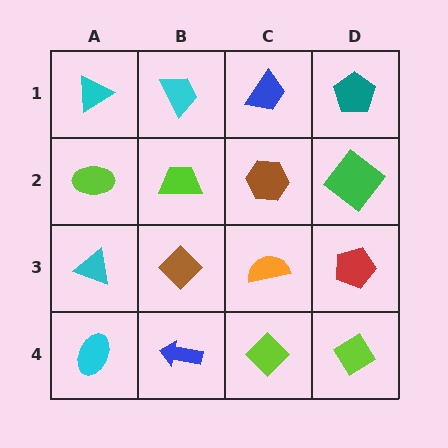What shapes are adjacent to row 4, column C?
An orange semicircle (row 3, column C), a blue arrow (row 4, column B), a lime diamond (row 4, column D).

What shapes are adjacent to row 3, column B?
A lime trapezoid (row 2, column B), a blue arrow (row 4, column B), a cyan triangle (row 3, column A), an orange semicircle (row 3, column C).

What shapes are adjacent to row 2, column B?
A cyan trapezoid (row 1, column B), a brown diamond (row 3, column B), a lime ellipse (row 2, column A), a brown hexagon (row 2, column C).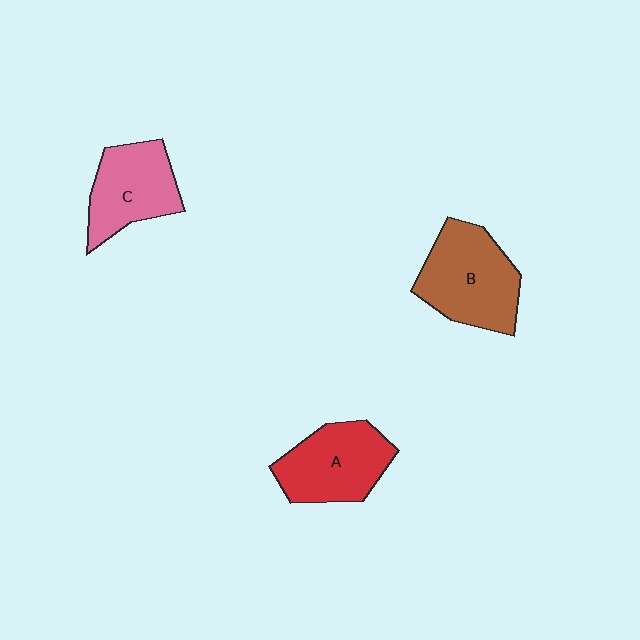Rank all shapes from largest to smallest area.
From largest to smallest: B (brown), A (red), C (pink).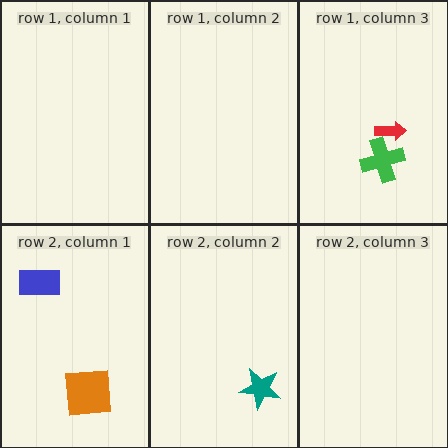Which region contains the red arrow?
The row 1, column 3 region.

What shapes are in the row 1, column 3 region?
The green cross, the red arrow.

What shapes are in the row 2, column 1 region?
The orange square, the blue rectangle.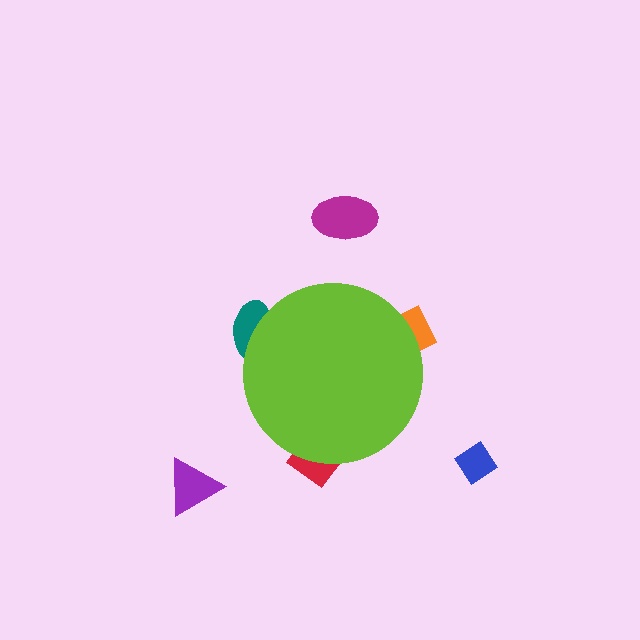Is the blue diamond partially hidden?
No, the blue diamond is fully visible.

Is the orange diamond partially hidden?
Yes, the orange diamond is partially hidden behind the lime circle.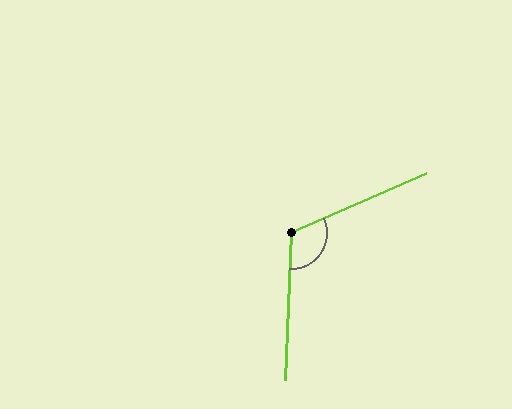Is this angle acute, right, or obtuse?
It is obtuse.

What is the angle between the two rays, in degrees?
Approximately 116 degrees.